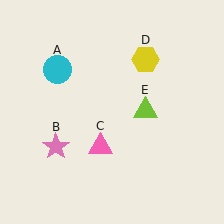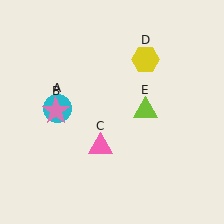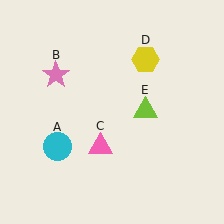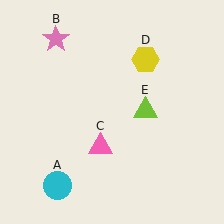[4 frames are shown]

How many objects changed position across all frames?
2 objects changed position: cyan circle (object A), pink star (object B).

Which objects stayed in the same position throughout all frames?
Pink triangle (object C) and yellow hexagon (object D) and lime triangle (object E) remained stationary.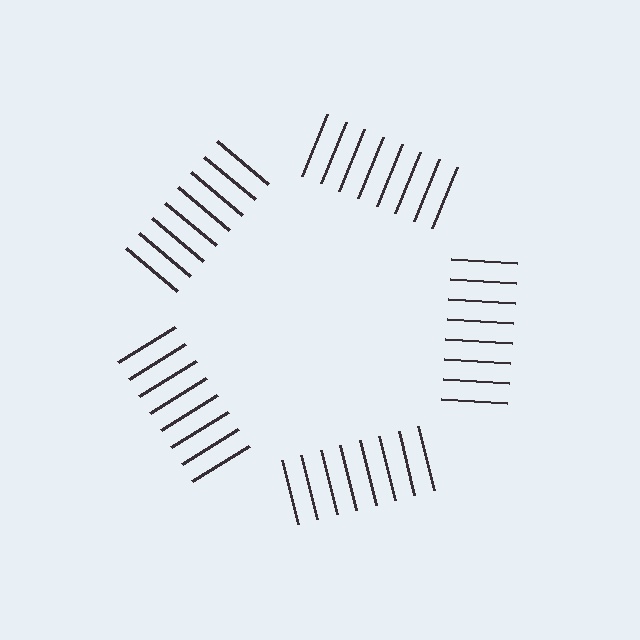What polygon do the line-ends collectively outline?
An illusory pentagon — the line segments terminate on its edges but no continuous stroke is drawn.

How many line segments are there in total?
40 — 8 along each of the 5 edges.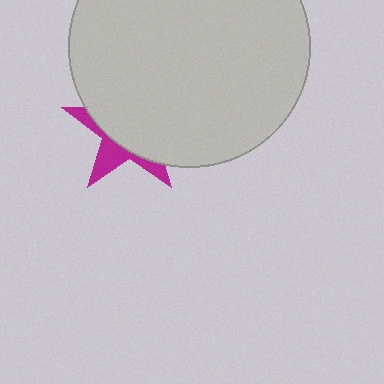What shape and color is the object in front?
The object in front is a light gray circle.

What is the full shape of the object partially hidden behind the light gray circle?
The partially hidden object is a magenta star.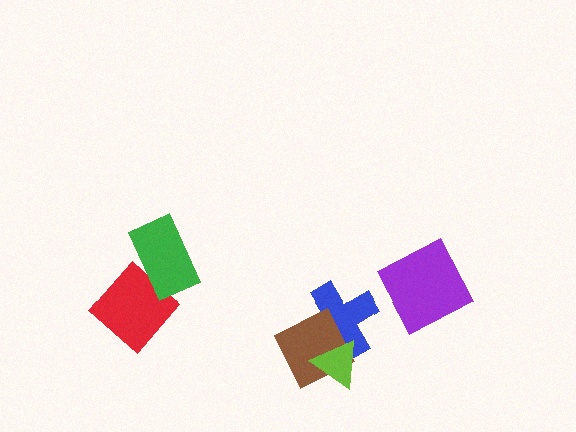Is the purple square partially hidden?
No, no other shape covers it.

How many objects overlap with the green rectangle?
1 object overlaps with the green rectangle.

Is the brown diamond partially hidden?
Yes, it is partially covered by another shape.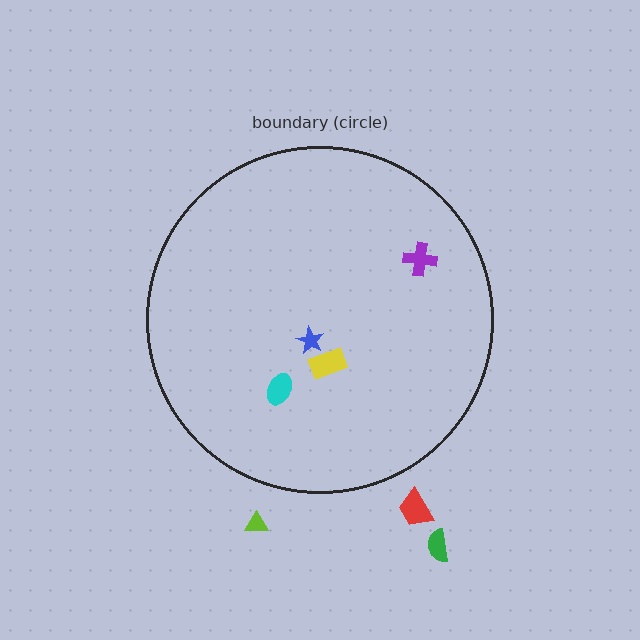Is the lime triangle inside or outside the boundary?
Outside.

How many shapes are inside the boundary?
4 inside, 3 outside.